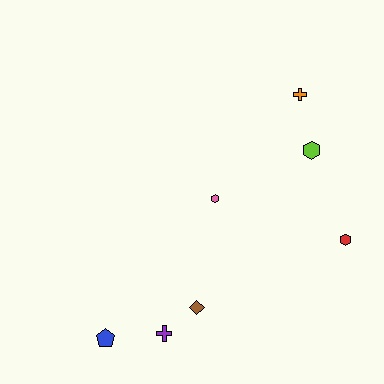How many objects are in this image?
There are 7 objects.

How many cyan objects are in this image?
There are no cyan objects.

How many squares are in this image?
There are no squares.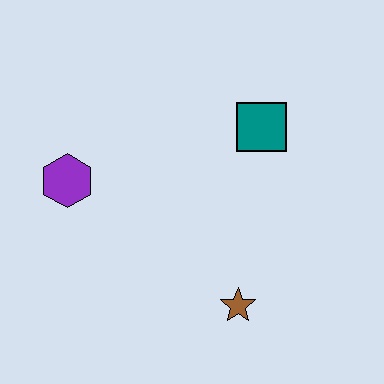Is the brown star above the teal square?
No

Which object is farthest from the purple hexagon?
The brown star is farthest from the purple hexagon.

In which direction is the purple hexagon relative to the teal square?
The purple hexagon is to the left of the teal square.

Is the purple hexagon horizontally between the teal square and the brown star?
No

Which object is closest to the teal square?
The brown star is closest to the teal square.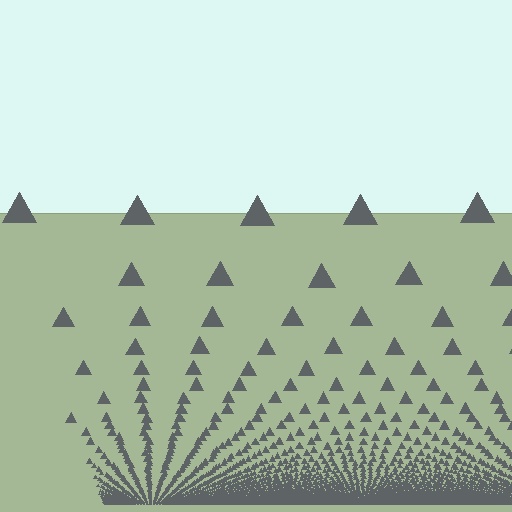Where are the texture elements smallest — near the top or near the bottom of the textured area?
Near the bottom.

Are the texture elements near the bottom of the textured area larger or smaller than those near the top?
Smaller. The gradient is inverted — elements near the bottom are smaller and denser.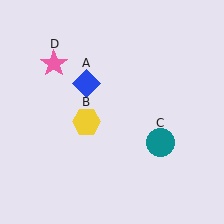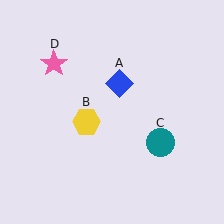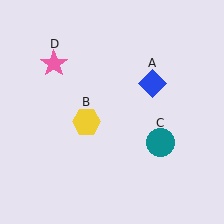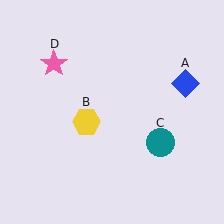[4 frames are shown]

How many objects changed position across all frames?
1 object changed position: blue diamond (object A).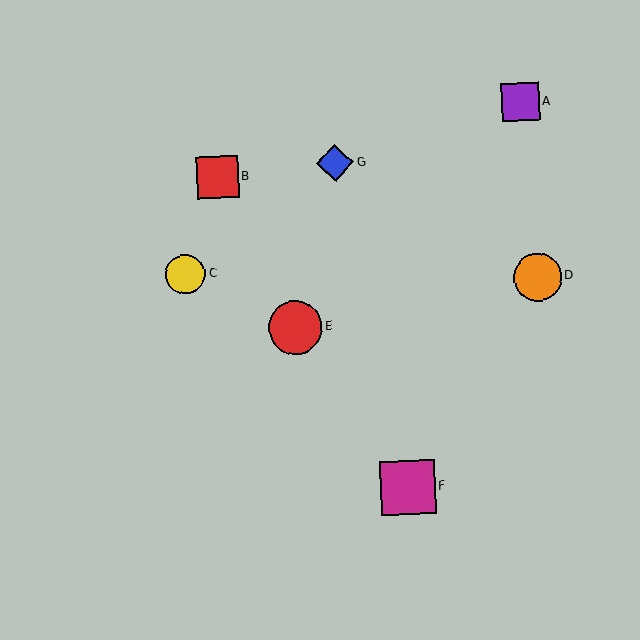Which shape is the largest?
The magenta square (labeled F) is the largest.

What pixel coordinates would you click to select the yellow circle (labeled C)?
Click at (186, 274) to select the yellow circle C.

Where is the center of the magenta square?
The center of the magenta square is at (408, 488).